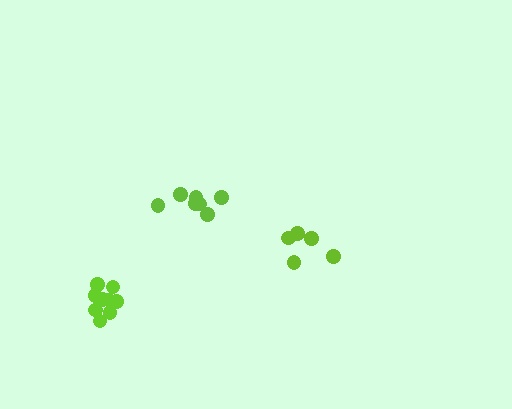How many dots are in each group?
Group 1: 5 dots, Group 2: 7 dots, Group 3: 9 dots (21 total).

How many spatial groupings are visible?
There are 3 spatial groupings.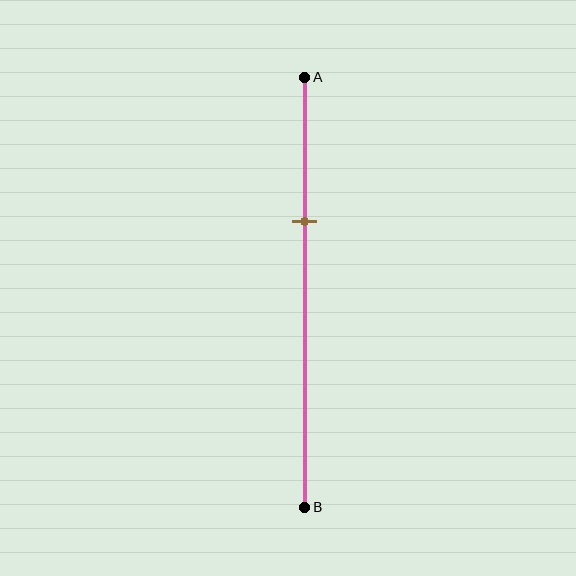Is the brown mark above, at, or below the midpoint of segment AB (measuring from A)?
The brown mark is above the midpoint of segment AB.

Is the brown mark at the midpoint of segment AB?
No, the mark is at about 35% from A, not at the 50% midpoint.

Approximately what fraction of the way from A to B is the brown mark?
The brown mark is approximately 35% of the way from A to B.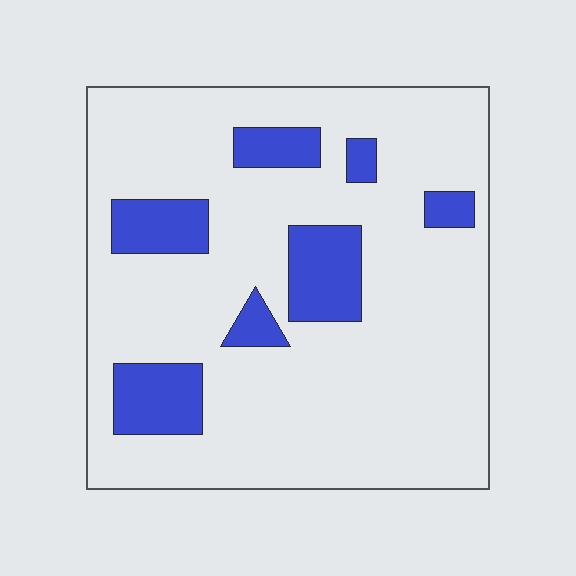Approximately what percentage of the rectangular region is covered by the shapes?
Approximately 15%.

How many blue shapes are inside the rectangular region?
7.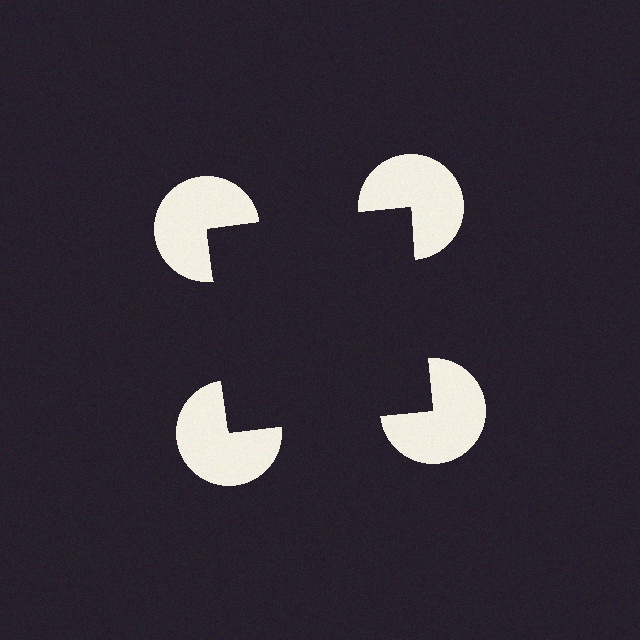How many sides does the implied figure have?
4 sides.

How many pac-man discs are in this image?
There are 4 — one at each vertex of the illusory square.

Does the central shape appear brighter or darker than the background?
It typically appears slightly darker than the background, even though no actual brightness change is drawn.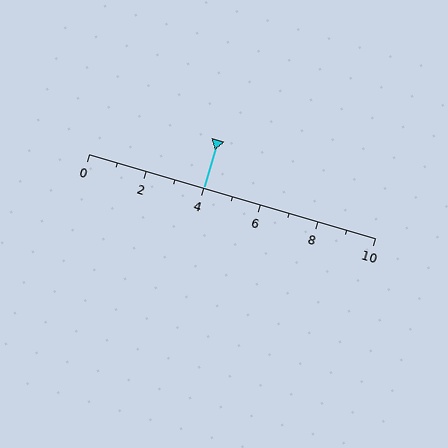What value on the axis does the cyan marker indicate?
The marker indicates approximately 4.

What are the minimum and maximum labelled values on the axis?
The axis runs from 0 to 10.